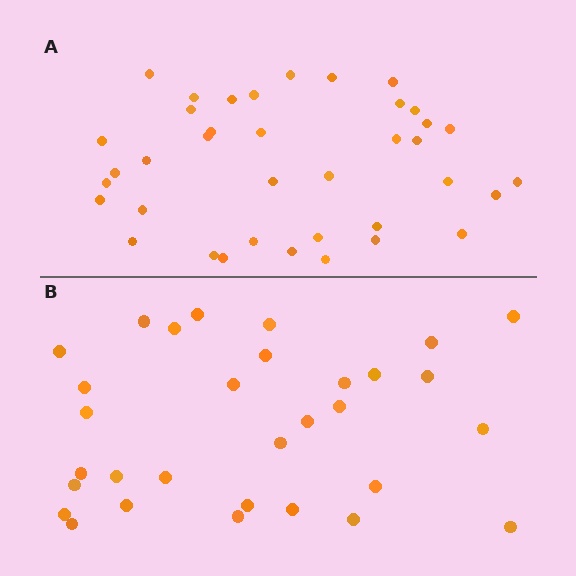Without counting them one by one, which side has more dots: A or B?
Region A (the top region) has more dots.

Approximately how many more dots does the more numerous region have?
Region A has roughly 8 or so more dots than region B.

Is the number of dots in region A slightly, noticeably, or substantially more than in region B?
Region A has only slightly more — the two regions are fairly close. The ratio is roughly 1.2 to 1.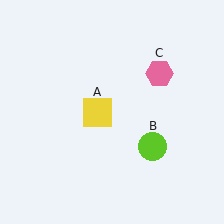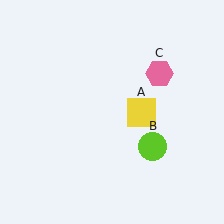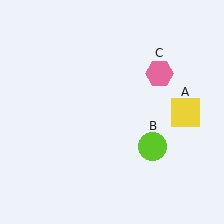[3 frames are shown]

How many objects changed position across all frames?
1 object changed position: yellow square (object A).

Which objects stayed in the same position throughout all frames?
Lime circle (object B) and pink hexagon (object C) remained stationary.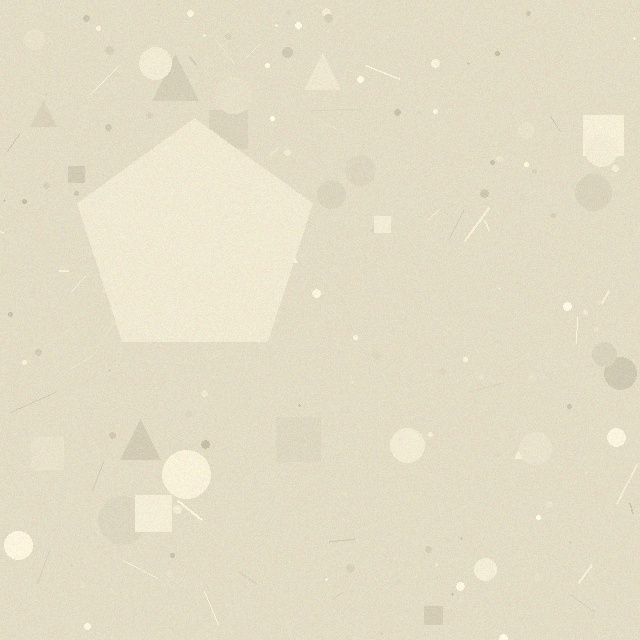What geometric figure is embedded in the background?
A pentagon is embedded in the background.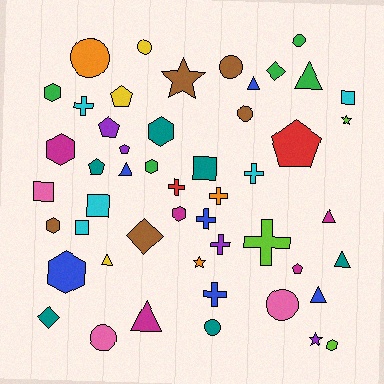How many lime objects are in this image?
There are 3 lime objects.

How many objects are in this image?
There are 50 objects.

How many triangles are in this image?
There are 8 triangles.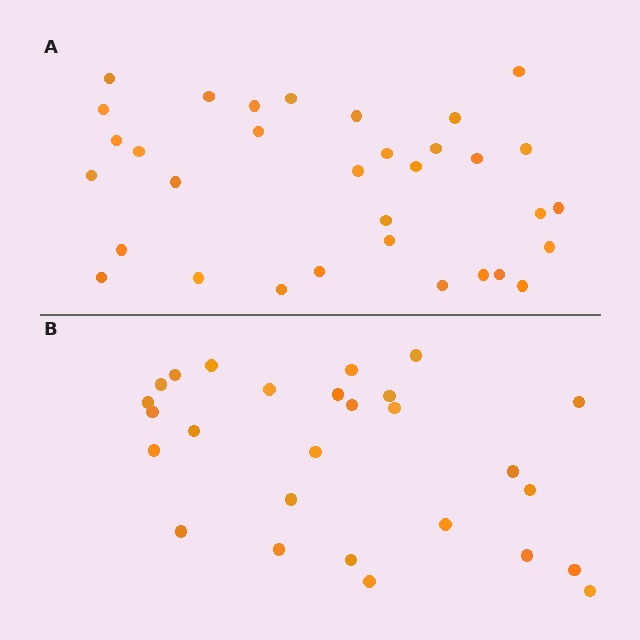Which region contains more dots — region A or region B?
Region A (the top region) has more dots.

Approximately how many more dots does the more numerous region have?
Region A has about 6 more dots than region B.